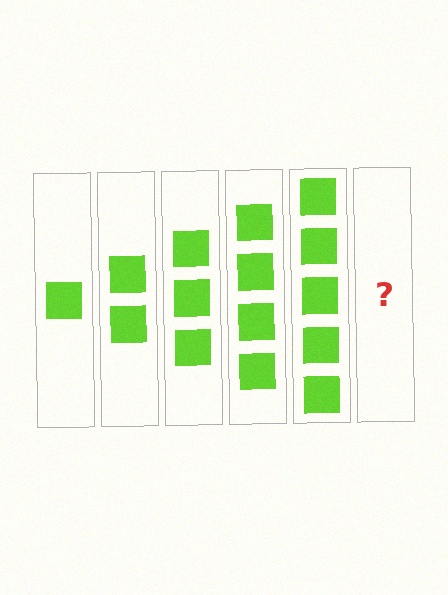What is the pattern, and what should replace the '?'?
The pattern is that each step adds one more square. The '?' should be 6 squares.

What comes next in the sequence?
The next element should be 6 squares.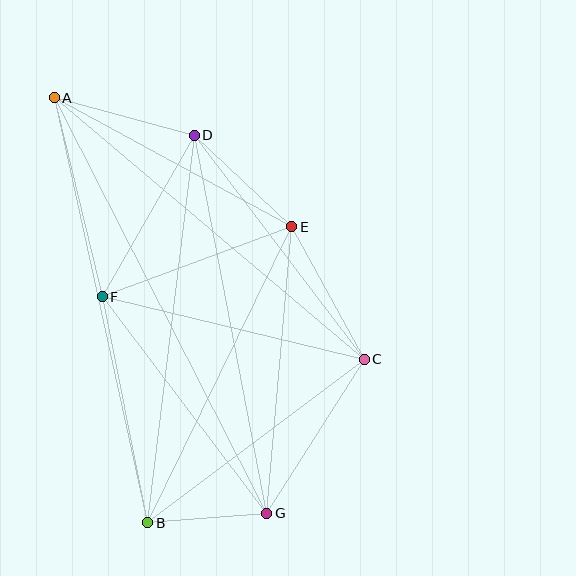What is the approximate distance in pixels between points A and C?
The distance between A and C is approximately 406 pixels.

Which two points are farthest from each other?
Points A and G are farthest from each other.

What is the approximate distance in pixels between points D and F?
The distance between D and F is approximately 186 pixels.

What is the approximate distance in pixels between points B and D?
The distance between B and D is approximately 390 pixels.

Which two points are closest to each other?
Points B and G are closest to each other.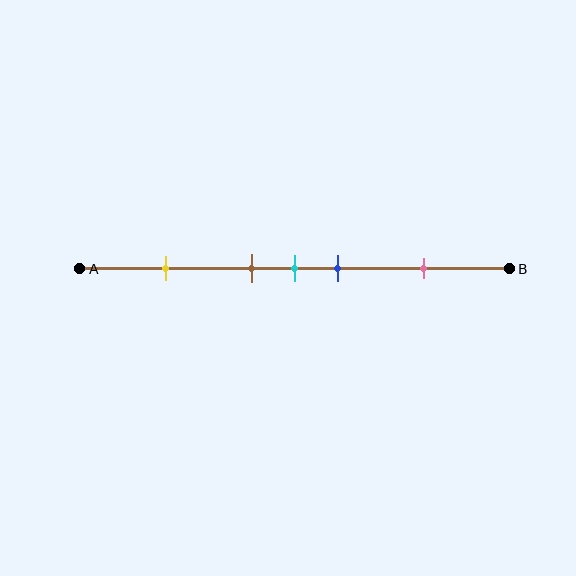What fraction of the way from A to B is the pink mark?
The pink mark is approximately 80% (0.8) of the way from A to B.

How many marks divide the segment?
There are 5 marks dividing the segment.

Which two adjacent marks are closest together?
The brown and cyan marks are the closest adjacent pair.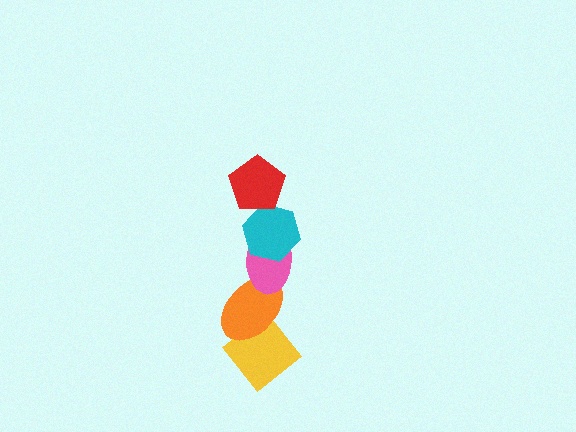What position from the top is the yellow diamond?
The yellow diamond is 5th from the top.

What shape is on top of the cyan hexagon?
The red pentagon is on top of the cyan hexagon.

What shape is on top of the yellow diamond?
The orange ellipse is on top of the yellow diamond.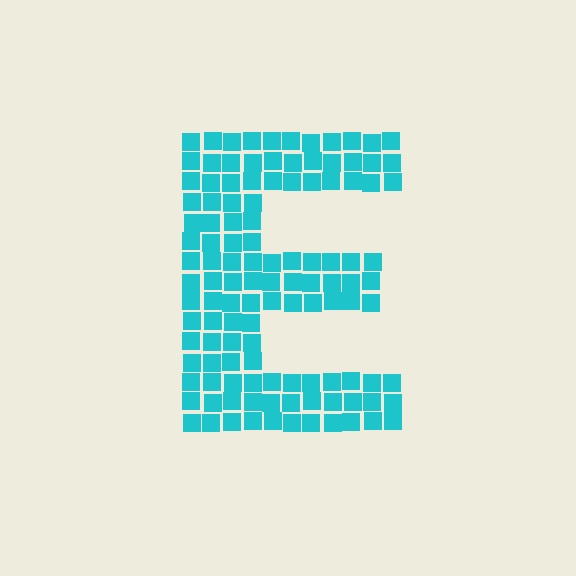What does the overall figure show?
The overall figure shows the letter E.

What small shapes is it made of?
It is made of small squares.